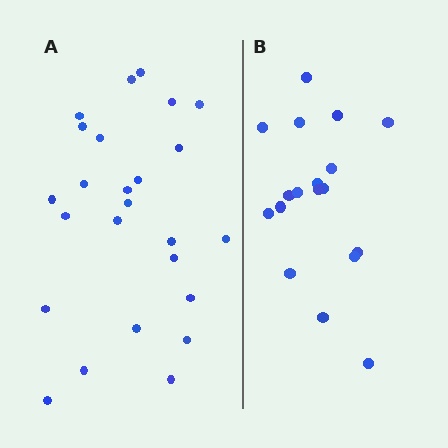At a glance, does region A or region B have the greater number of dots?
Region A (the left region) has more dots.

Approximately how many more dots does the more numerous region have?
Region A has roughly 8 or so more dots than region B.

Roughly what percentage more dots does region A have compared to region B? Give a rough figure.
About 40% more.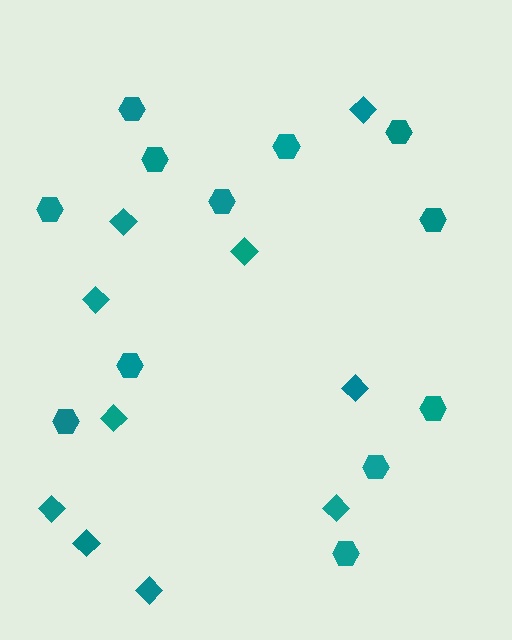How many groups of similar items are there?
There are 2 groups: one group of hexagons (12) and one group of diamonds (10).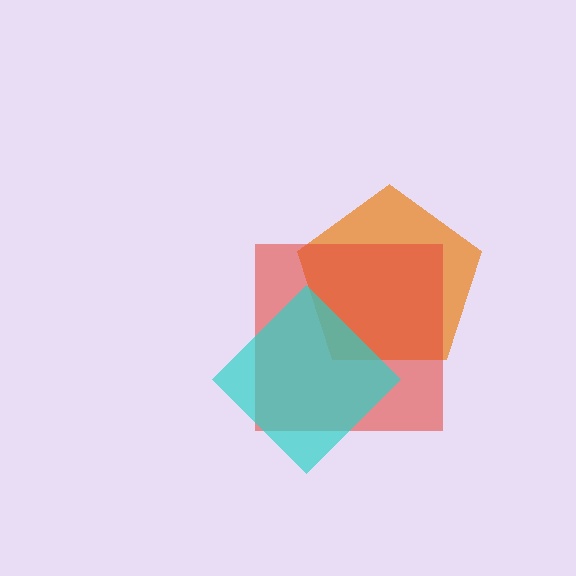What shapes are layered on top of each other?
The layered shapes are: an orange pentagon, a red square, a cyan diamond.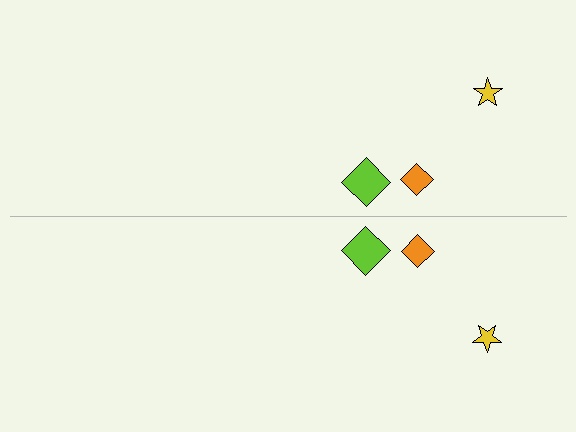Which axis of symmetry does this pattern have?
The pattern has a horizontal axis of symmetry running through the center of the image.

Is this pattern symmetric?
Yes, this pattern has bilateral (reflection) symmetry.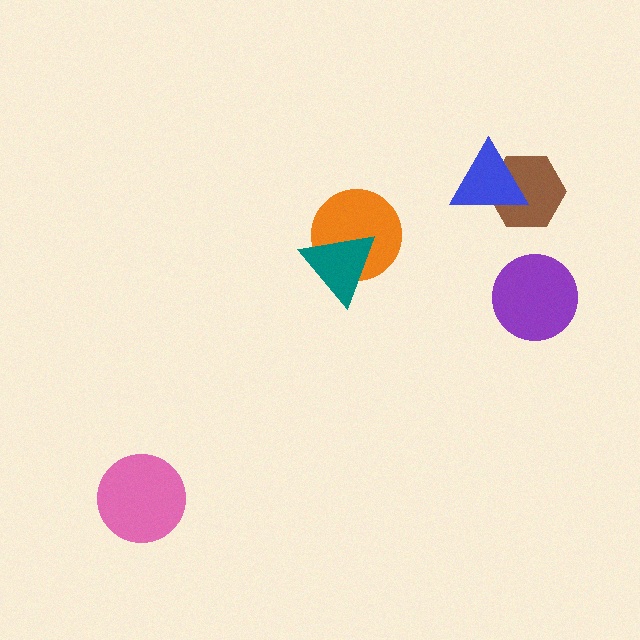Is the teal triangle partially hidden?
No, no other shape covers it.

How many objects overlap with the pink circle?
0 objects overlap with the pink circle.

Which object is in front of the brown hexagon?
The blue triangle is in front of the brown hexagon.